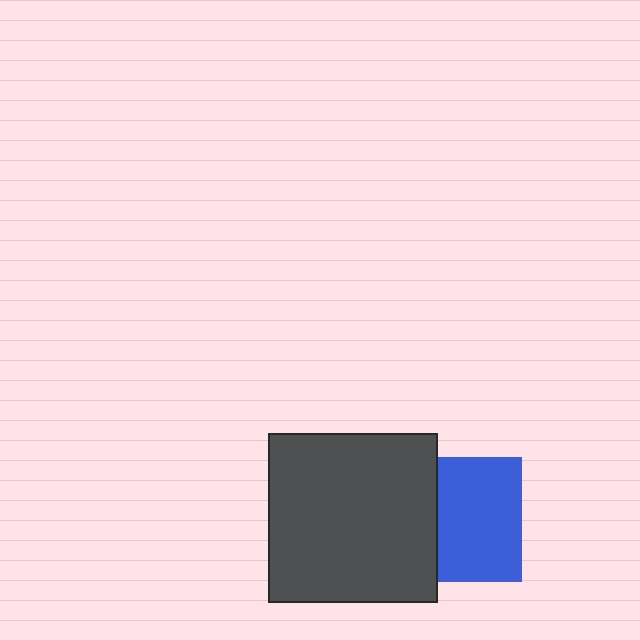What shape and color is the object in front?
The object in front is a dark gray square.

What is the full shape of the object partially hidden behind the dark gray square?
The partially hidden object is a blue square.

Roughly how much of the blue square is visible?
Most of it is visible (roughly 68%).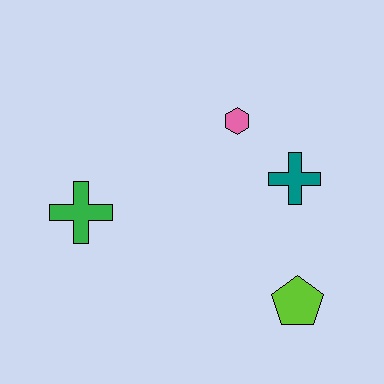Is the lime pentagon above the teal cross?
No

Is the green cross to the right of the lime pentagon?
No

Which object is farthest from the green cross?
The lime pentagon is farthest from the green cross.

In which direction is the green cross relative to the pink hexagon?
The green cross is to the left of the pink hexagon.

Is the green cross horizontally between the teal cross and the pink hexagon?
No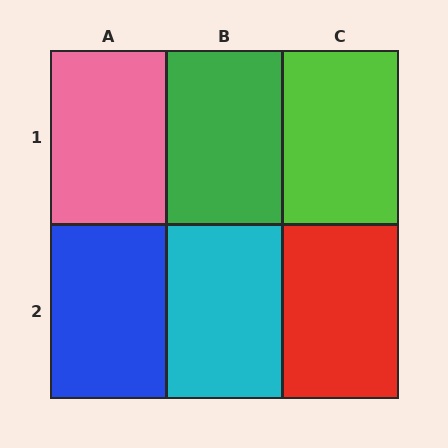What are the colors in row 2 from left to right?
Blue, cyan, red.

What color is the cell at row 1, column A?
Pink.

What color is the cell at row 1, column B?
Green.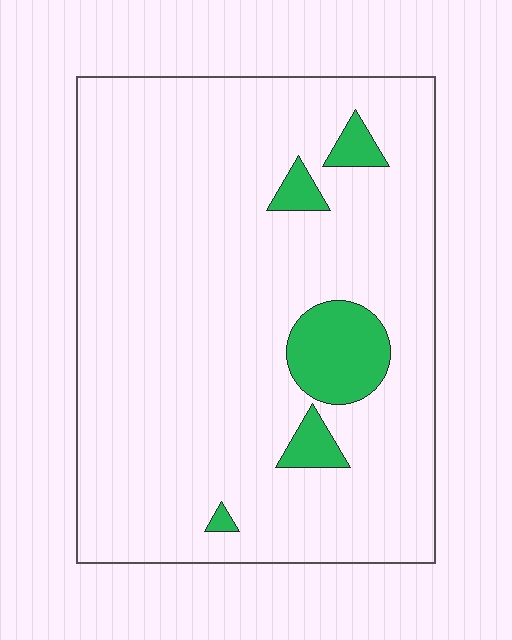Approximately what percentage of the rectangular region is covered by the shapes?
Approximately 10%.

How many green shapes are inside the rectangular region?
5.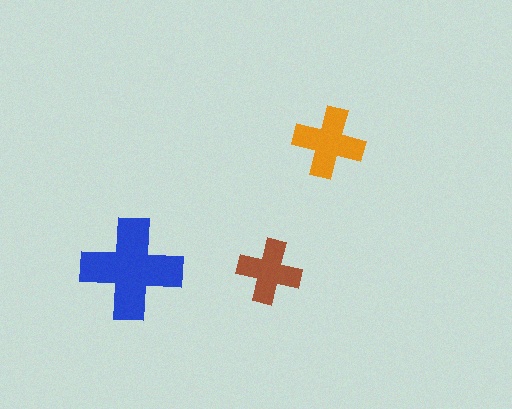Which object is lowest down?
The brown cross is bottommost.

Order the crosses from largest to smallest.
the blue one, the orange one, the brown one.